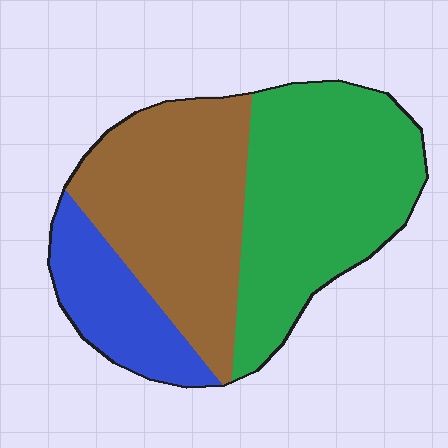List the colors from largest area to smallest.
From largest to smallest: green, brown, blue.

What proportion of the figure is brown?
Brown covers about 40% of the figure.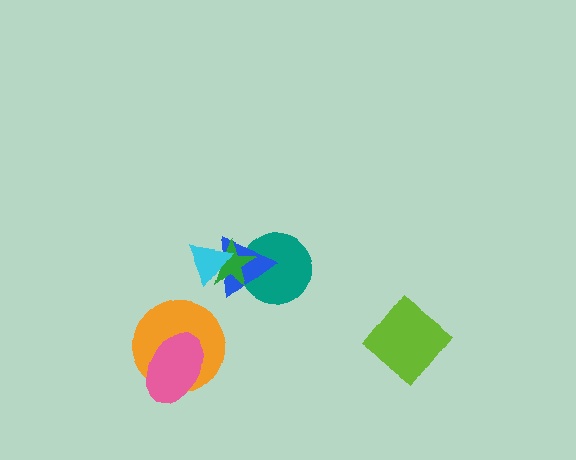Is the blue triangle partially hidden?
Yes, it is partially covered by another shape.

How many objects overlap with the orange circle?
1 object overlaps with the orange circle.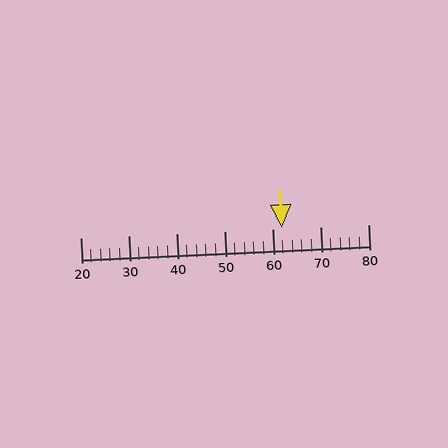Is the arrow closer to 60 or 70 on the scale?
The arrow is closer to 60.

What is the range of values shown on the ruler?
The ruler shows values from 20 to 80.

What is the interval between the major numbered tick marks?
The major tick marks are spaced 10 units apart.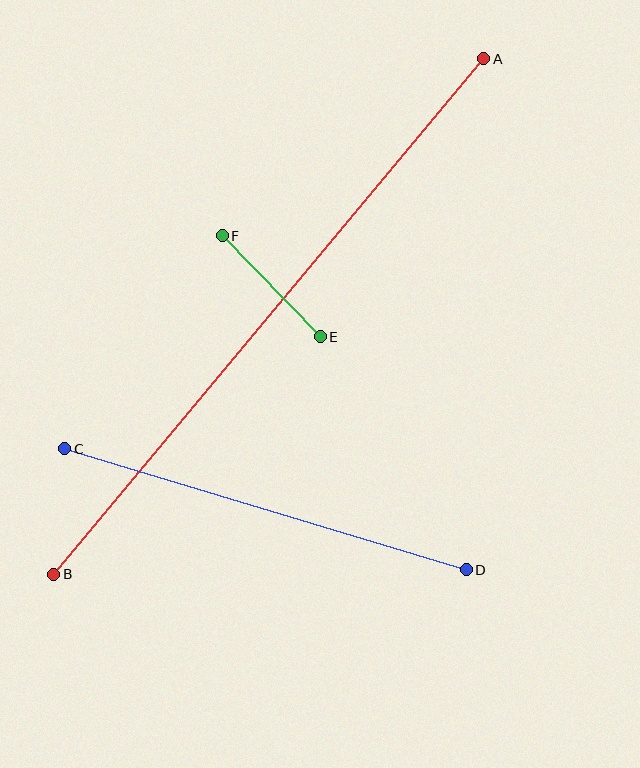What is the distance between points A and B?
The distance is approximately 672 pixels.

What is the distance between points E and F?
The distance is approximately 141 pixels.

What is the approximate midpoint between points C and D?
The midpoint is at approximately (265, 509) pixels.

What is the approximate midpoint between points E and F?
The midpoint is at approximately (271, 286) pixels.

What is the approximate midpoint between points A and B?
The midpoint is at approximately (269, 316) pixels.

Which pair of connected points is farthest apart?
Points A and B are farthest apart.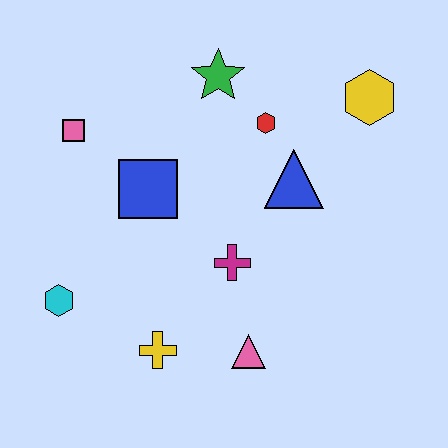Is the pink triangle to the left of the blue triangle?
Yes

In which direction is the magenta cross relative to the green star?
The magenta cross is below the green star.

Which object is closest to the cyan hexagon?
The yellow cross is closest to the cyan hexagon.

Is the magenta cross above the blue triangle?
No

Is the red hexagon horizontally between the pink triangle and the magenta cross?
No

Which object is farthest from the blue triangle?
The cyan hexagon is farthest from the blue triangle.